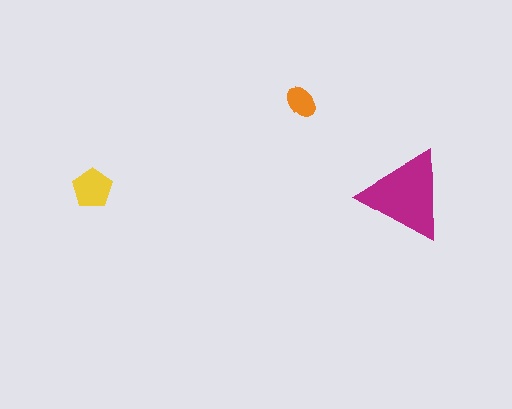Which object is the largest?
The magenta triangle.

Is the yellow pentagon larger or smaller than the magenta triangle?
Smaller.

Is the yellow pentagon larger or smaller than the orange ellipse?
Larger.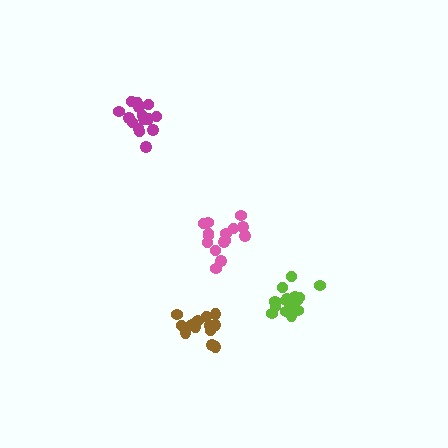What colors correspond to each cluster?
The clusters are colored: lime, magenta, pink, brown.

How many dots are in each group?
Group 1: 16 dots, Group 2: 15 dots, Group 3: 16 dots, Group 4: 14 dots (61 total).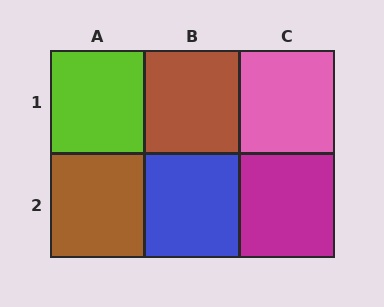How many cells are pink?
1 cell is pink.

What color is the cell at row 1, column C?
Pink.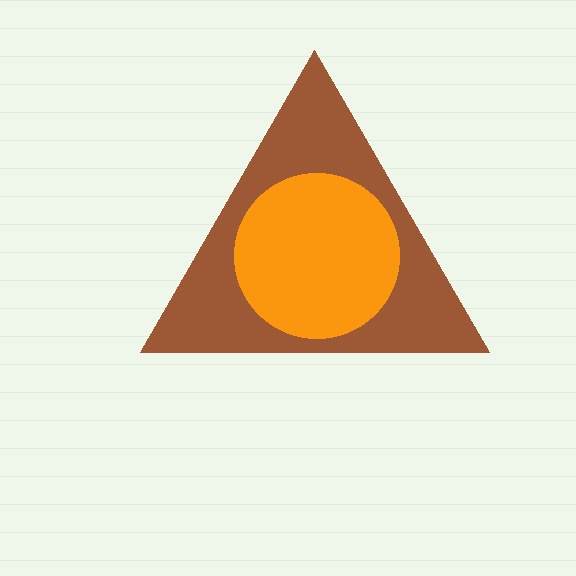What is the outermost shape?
The brown triangle.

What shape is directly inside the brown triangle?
The orange circle.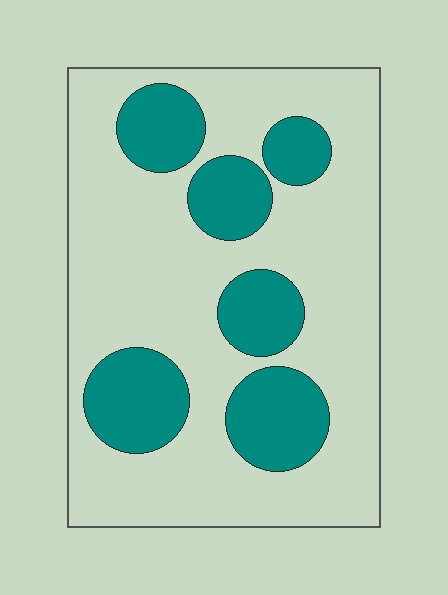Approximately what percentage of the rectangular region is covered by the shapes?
Approximately 25%.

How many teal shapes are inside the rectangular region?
6.